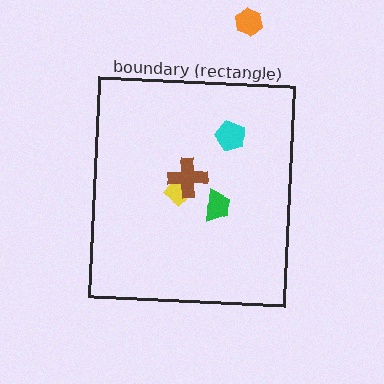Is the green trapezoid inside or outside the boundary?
Inside.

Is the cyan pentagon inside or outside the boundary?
Inside.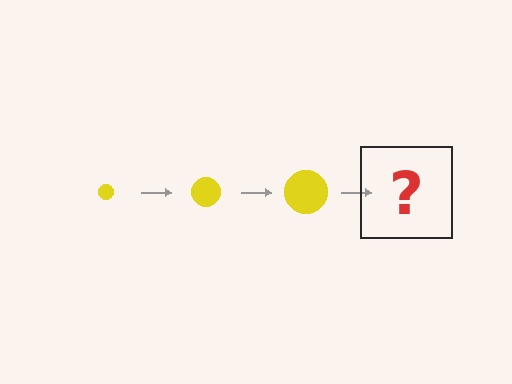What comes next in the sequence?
The next element should be a yellow circle, larger than the previous one.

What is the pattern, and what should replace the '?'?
The pattern is that the circle gets progressively larger each step. The '?' should be a yellow circle, larger than the previous one.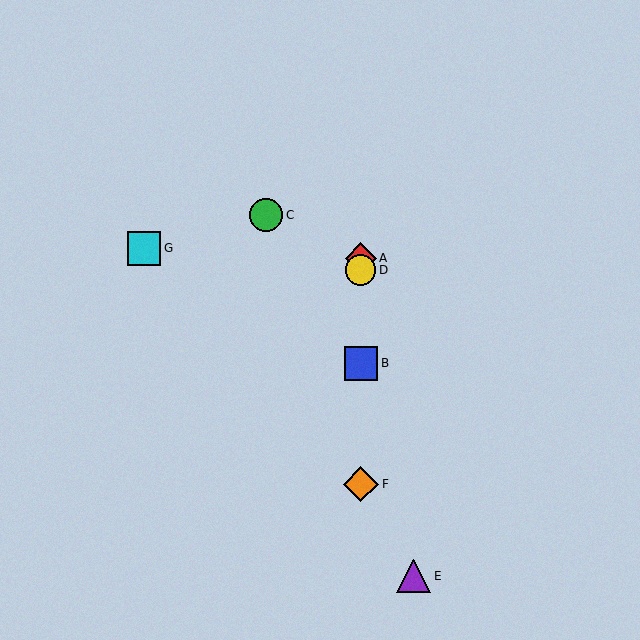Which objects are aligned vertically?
Objects A, B, D, F are aligned vertically.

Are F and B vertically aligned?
Yes, both are at x≈361.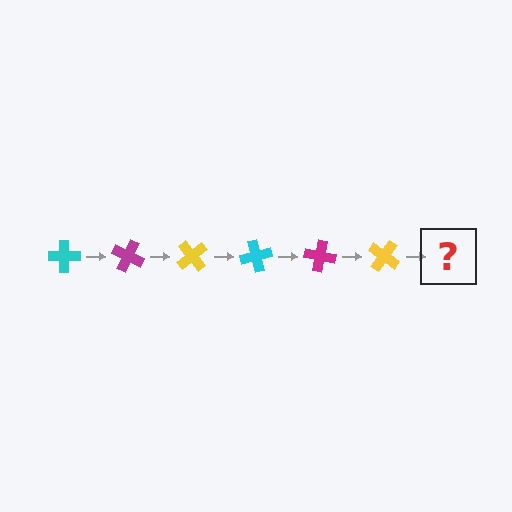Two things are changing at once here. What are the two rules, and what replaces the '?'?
The two rules are that it rotates 25 degrees each step and the color cycles through cyan, magenta, and yellow. The '?' should be a cyan cross, rotated 150 degrees from the start.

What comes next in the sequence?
The next element should be a cyan cross, rotated 150 degrees from the start.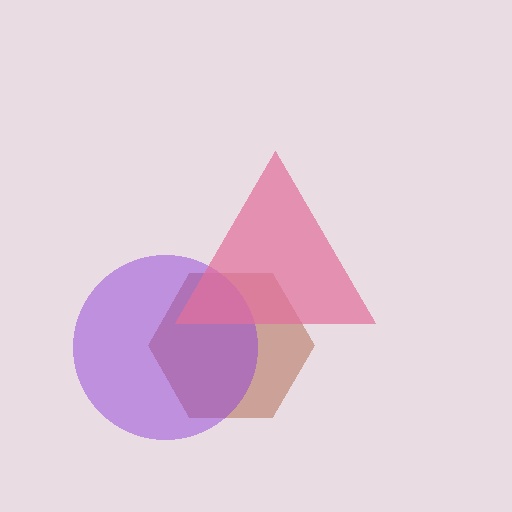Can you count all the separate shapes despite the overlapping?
Yes, there are 3 separate shapes.